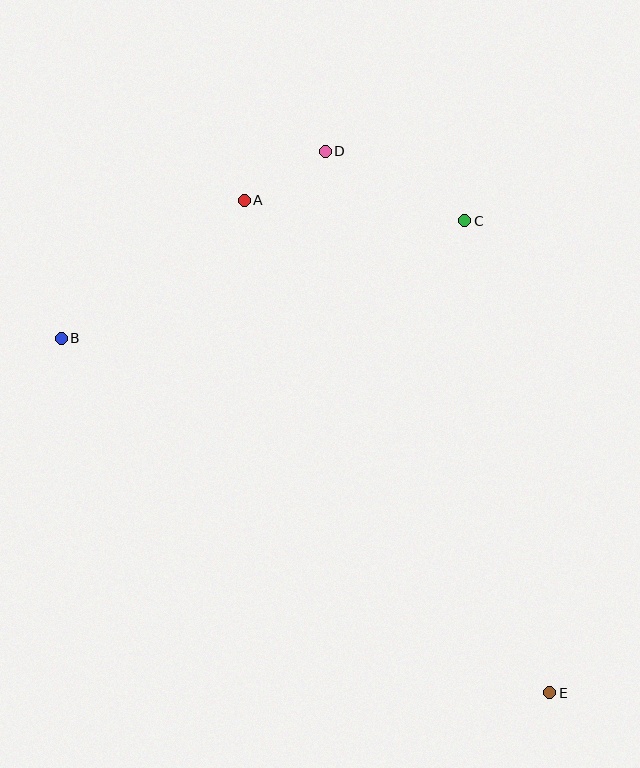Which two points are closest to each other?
Points A and D are closest to each other.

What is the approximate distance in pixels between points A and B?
The distance between A and B is approximately 229 pixels.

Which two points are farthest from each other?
Points B and E are farthest from each other.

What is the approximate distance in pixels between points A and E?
The distance between A and E is approximately 579 pixels.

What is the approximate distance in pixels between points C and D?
The distance between C and D is approximately 156 pixels.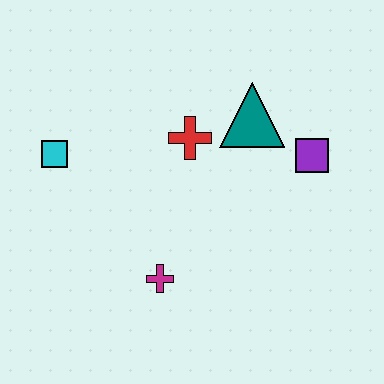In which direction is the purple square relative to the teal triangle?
The purple square is to the right of the teal triangle.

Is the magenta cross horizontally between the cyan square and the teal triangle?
Yes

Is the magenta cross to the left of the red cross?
Yes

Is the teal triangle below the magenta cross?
No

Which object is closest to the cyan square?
The red cross is closest to the cyan square.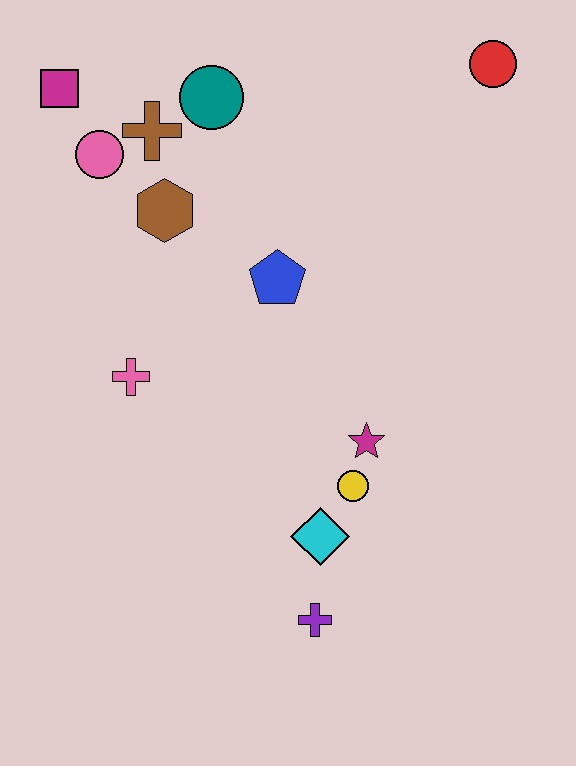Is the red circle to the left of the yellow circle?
No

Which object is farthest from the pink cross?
The red circle is farthest from the pink cross.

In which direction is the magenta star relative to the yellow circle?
The magenta star is above the yellow circle.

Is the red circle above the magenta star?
Yes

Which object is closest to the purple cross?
The cyan diamond is closest to the purple cross.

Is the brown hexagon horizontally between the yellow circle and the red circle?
No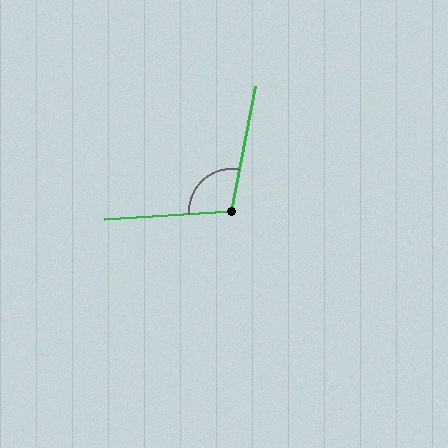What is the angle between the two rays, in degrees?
Approximately 104 degrees.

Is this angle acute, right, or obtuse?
It is obtuse.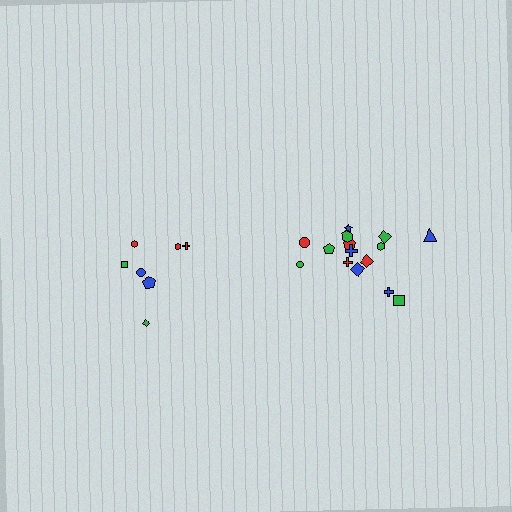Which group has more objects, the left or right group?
The right group.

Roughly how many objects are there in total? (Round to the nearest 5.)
Roughly 20 objects in total.